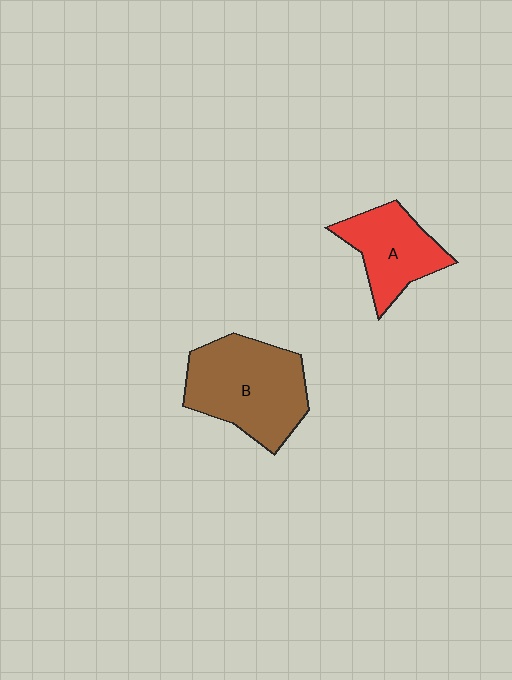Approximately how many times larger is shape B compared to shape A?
Approximately 1.5 times.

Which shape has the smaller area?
Shape A (red).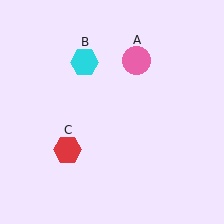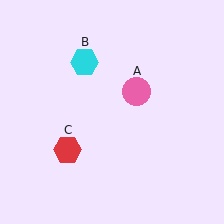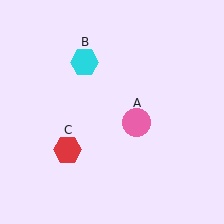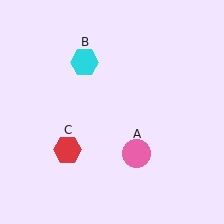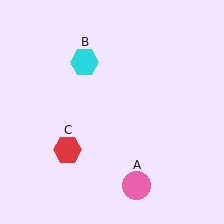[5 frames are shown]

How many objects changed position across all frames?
1 object changed position: pink circle (object A).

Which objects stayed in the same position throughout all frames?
Cyan hexagon (object B) and red hexagon (object C) remained stationary.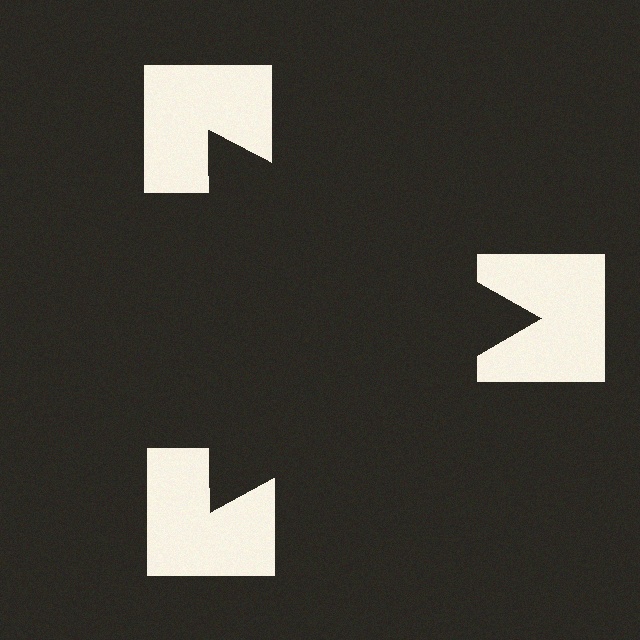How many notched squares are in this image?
There are 3 — one at each vertex of the illusory triangle.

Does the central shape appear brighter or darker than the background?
It typically appears slightly darker than the background, even though no actual brightness change is drawn.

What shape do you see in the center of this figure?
An illusory triangle — its edges are inferred from the aligned wedge cuts in the notched squares, not physically drawn.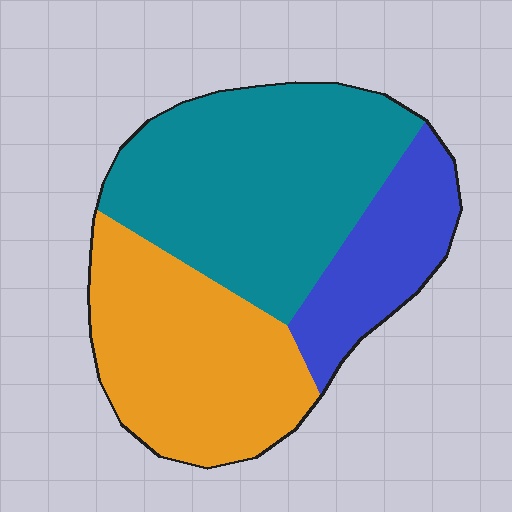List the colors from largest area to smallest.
From largest to smallest: teal, orange, blue.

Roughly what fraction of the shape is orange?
Orange covers roughly 35% of the shape.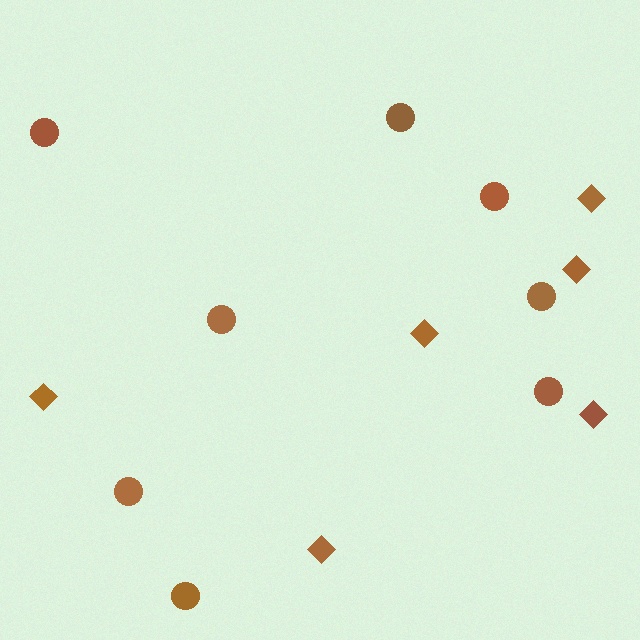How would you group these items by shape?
There are 2 groups: one group of circles (8) and one group of diamonds (6).